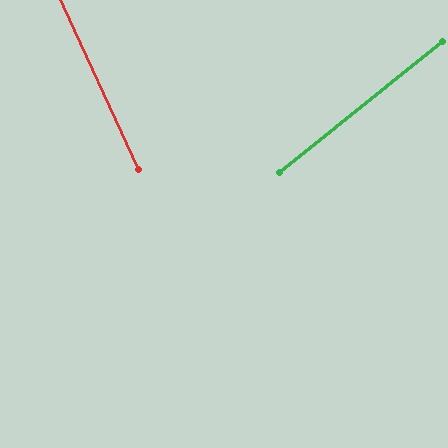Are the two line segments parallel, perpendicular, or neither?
Neither parallel nor perpendicular — they differ by about 76°.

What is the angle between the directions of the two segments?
Approximately 76 degrees.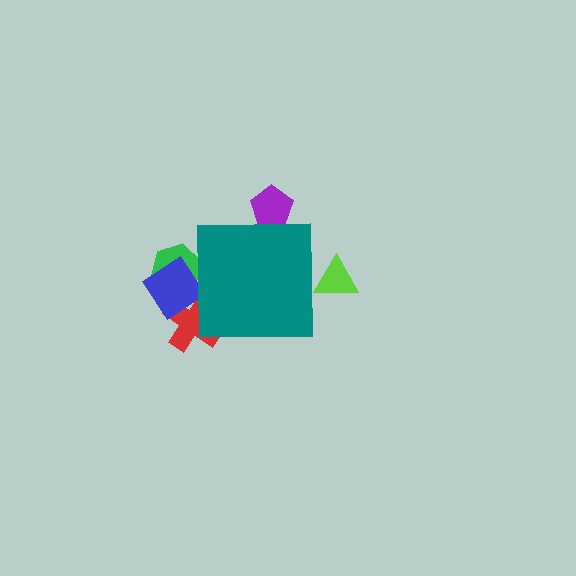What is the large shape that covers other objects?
A teal square.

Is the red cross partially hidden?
Yes, the red cross is partially hidden behind the teal square.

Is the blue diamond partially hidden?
Yes, the blue diamond is partially hidden behind the teal square.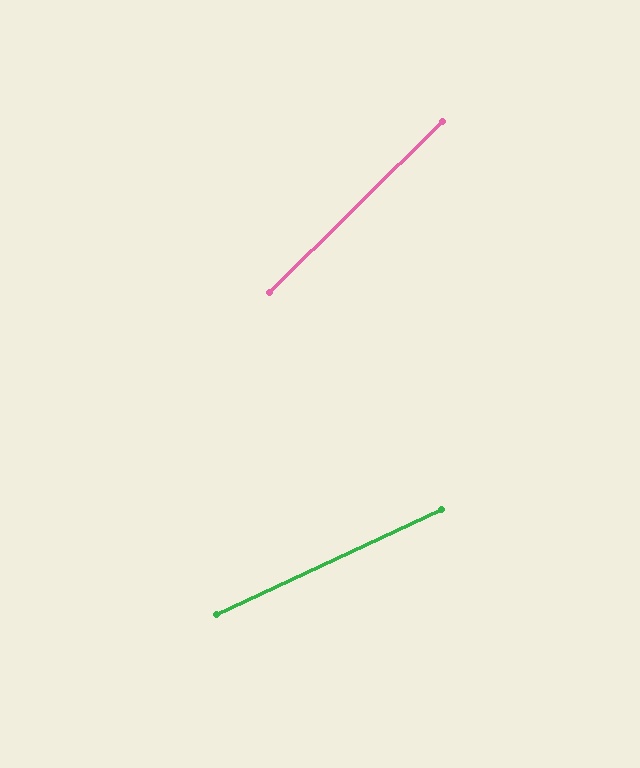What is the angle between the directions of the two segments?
Approximately 20 degrees.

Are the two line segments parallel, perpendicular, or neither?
Neither parallel nor perpendicular — they differ by about 20°.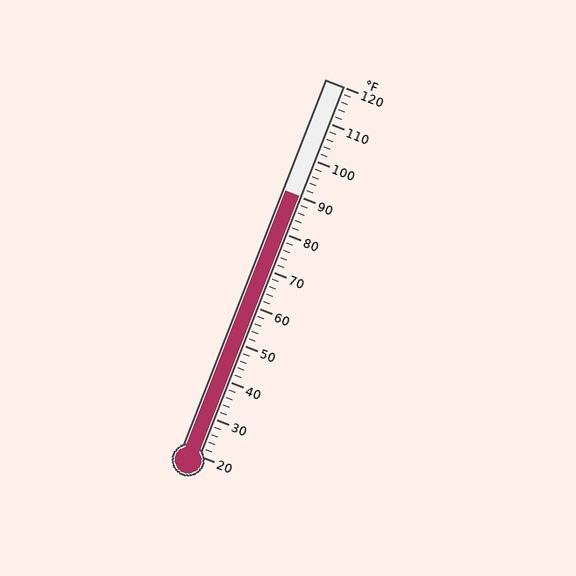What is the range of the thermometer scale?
The thermometer scale ranges from 20°F to 120°F.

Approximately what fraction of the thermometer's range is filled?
The thermometer is filled to approximately 70% of its range.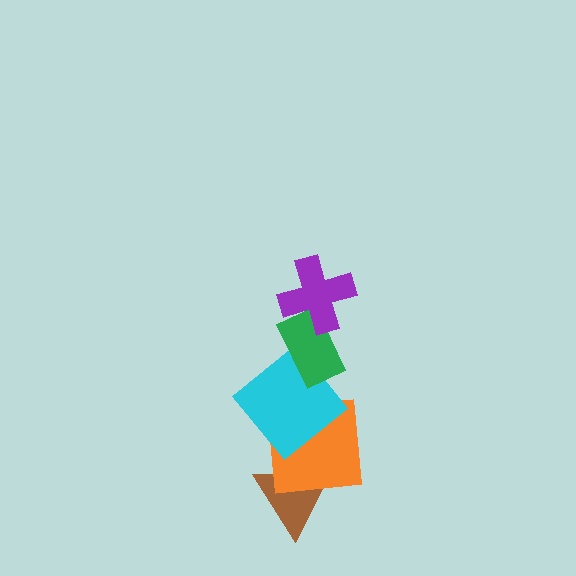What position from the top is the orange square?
The orange square is 4th from the top.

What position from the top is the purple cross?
The purple cross is 1st from the top.